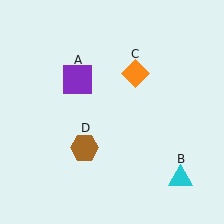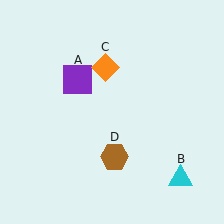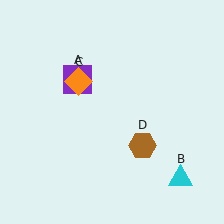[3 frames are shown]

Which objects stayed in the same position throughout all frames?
Purple square (object A) and cyan triangle (object B) remained stationary.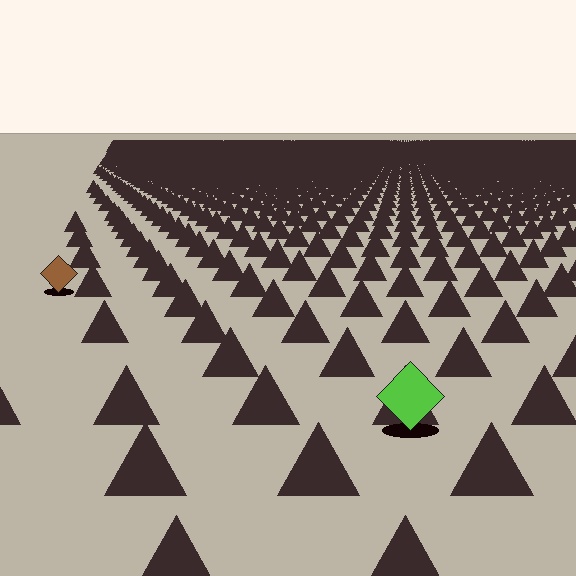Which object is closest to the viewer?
The lime diamond is closest. The texture marks near it are larger and more spread out.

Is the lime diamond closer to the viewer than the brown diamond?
Yes. The lime diamond is closer — you can tell from the texture gradient: the ground texture is coarser near it.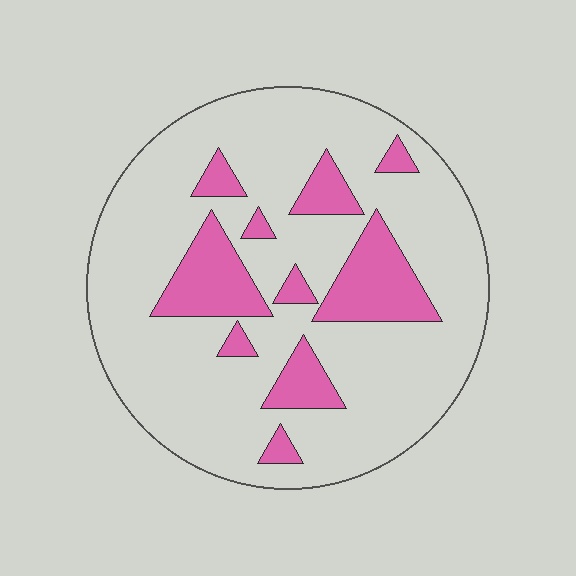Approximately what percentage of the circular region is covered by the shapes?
Approximately 20%.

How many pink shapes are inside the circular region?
10.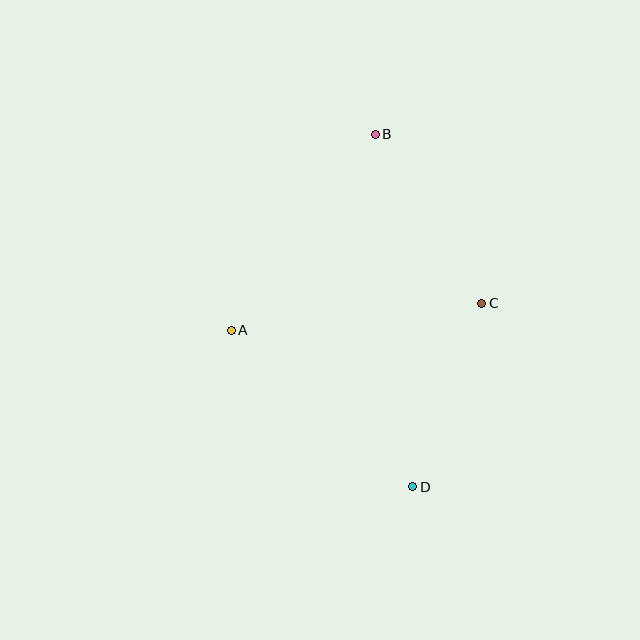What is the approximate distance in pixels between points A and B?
The distance between A and B is approximately 243 pixels.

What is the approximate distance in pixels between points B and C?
The distance between B and C is approximately 200 pixels.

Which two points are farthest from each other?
Points B and D are farthest from each other.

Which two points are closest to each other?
Points C and D are closest to each other.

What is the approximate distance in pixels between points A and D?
The distance between A and D is approximately 240 pixels.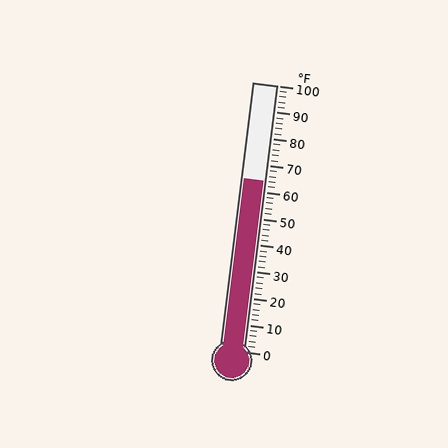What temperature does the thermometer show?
The thermometer shows approximately 64°F.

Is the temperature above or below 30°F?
The temperature is above 30°F.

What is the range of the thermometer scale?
The thermometer scale ranges from 0°F to 100°F.